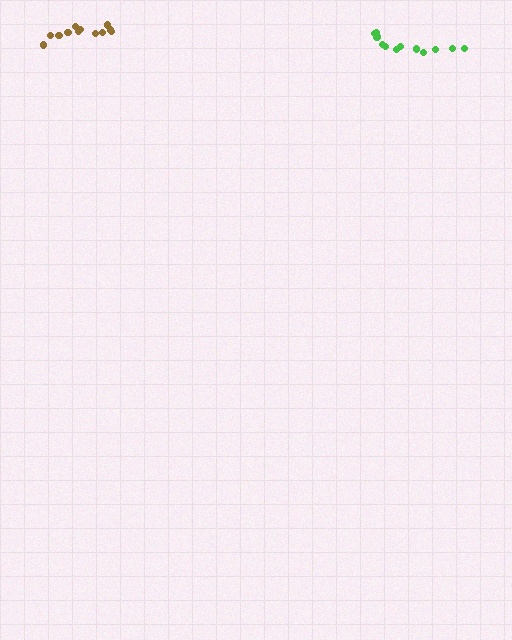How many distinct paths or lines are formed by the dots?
There are 2 distinct paths.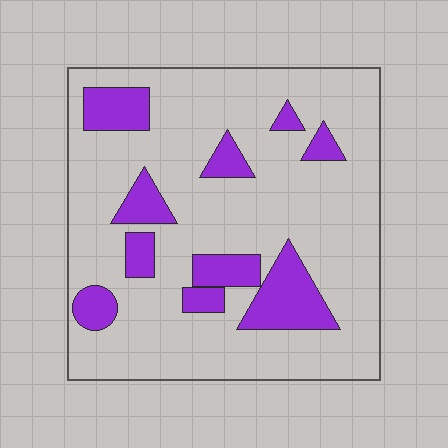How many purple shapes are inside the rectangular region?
10.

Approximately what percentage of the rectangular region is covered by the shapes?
Approximately 20%.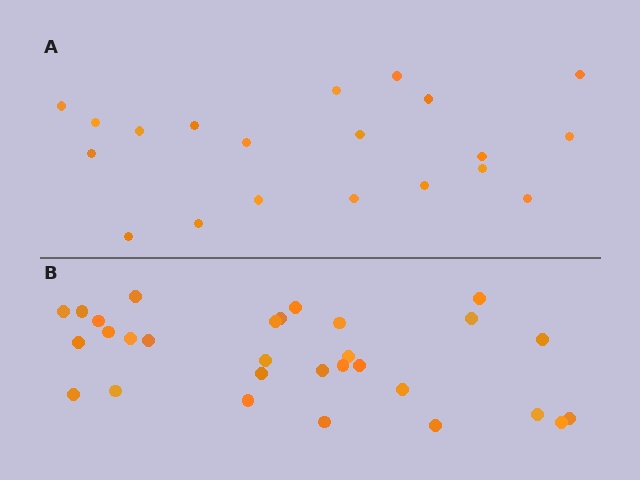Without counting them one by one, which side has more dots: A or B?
Region B (the bottom region) has more dots.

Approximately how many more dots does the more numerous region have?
Region B has roughly 10 or so more dots than region A.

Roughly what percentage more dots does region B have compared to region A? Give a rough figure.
About 50% more.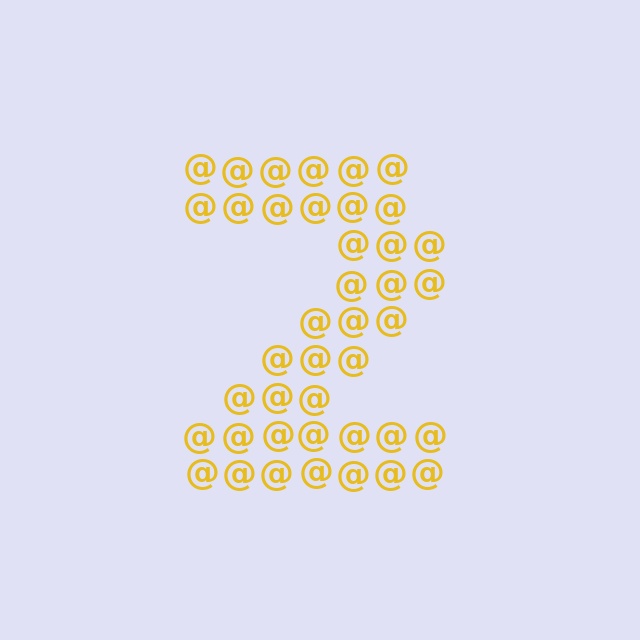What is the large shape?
The large shape is the digit 2.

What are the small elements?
The small elements are at signs.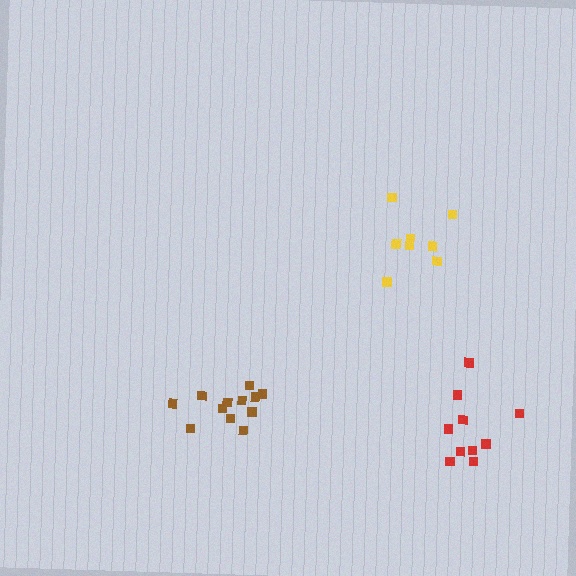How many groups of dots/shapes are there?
There are 3 groups.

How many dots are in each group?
Group 1: 9 dots, Group 2: 12 dots, Group 3: 10 dots (31 total).